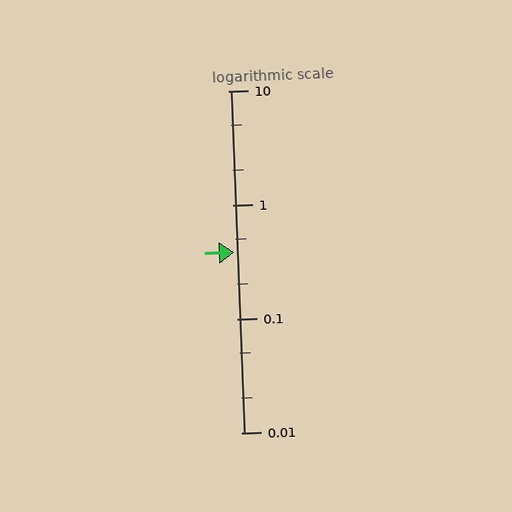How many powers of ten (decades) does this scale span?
The scale spans 3 decades, from 0.01 to 10.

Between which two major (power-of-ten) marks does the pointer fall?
The pointer is between 0.1 and 1.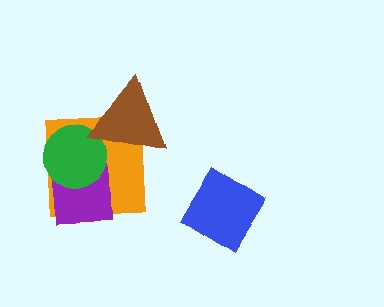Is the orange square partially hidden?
Yes, it is partially covered by another shape.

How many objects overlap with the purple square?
2 objects overlap with the purple square.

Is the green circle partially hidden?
Yes, it is partially covered by another shape.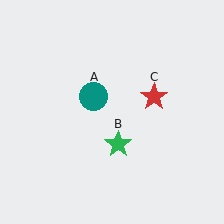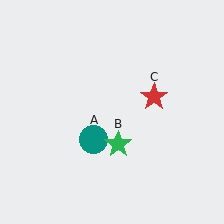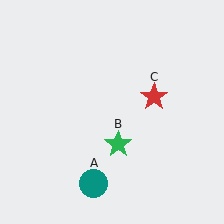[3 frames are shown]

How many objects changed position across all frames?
1 object changed position: teal circle (object A).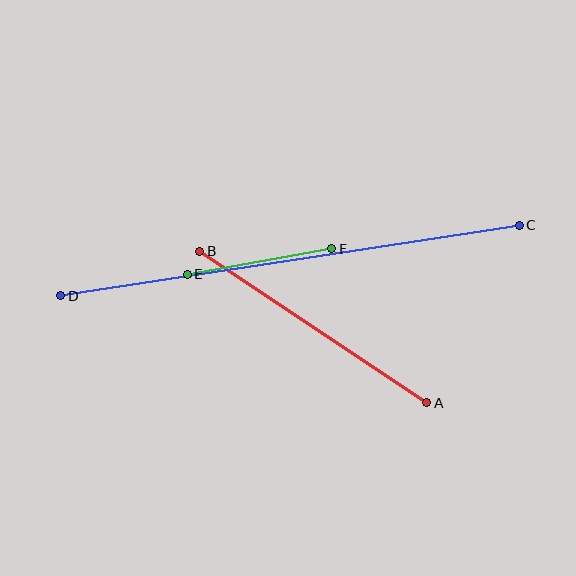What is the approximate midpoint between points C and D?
The midpoint is at approximately (290, 261) pixels.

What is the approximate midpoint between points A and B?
The midpoint is at approximately (313, 327) pixels.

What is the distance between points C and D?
The distance is approximately 464 pixels.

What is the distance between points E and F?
The distance is approximately 146 pixels.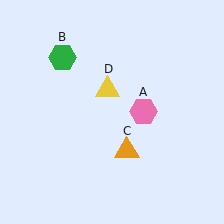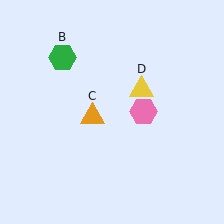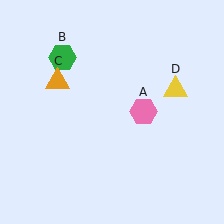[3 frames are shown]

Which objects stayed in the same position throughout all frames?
Pink hexagon (object A) and green hexagon (object B) remained stationary.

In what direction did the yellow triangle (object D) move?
The yellow triangle (object D) moved right.